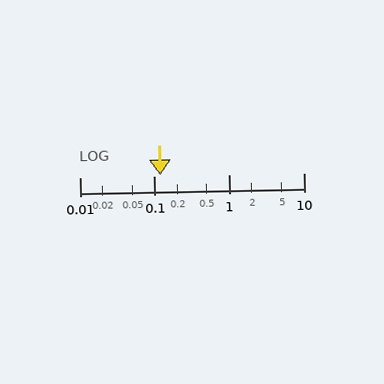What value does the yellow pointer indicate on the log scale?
The pointer indicates approximately 0.12.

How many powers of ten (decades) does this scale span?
The scale spans 3 decades, from 0.01 to 10.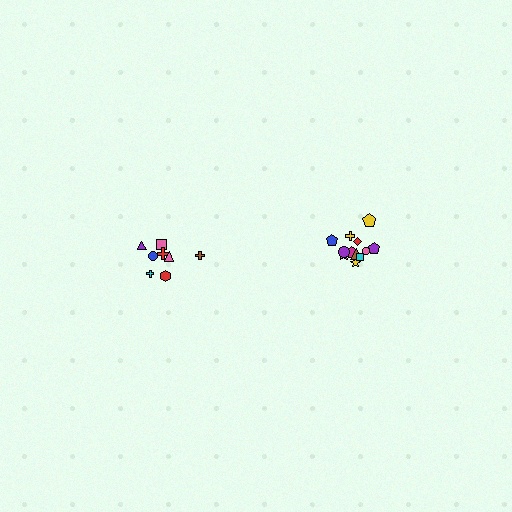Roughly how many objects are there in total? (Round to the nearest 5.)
Roughly 20 objects in total.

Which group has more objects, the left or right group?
The right group.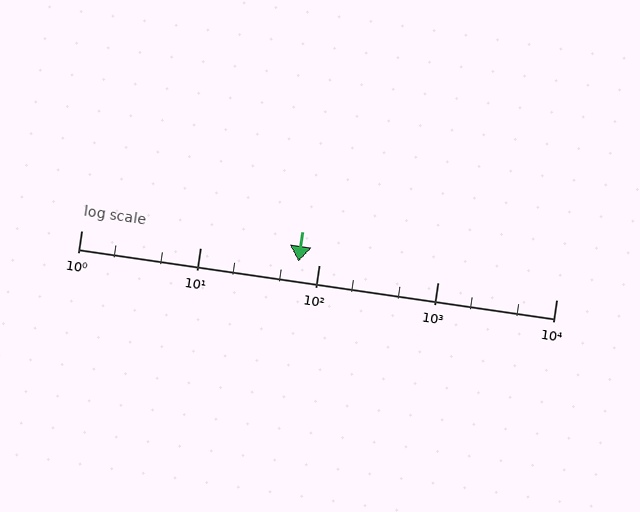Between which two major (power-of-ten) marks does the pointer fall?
The pointer is between 10 and 100.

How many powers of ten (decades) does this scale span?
The scale spans 4 decades, from 1 to 10000.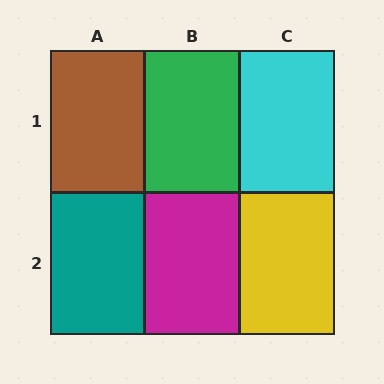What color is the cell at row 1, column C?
Cyan.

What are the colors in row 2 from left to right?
Teal, magenta, yellow.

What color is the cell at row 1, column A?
Brown.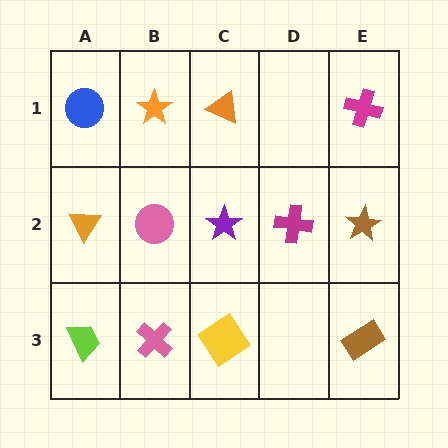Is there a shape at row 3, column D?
No, that cell is empty.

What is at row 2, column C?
A purple star.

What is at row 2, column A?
An orange triangle.